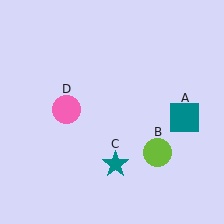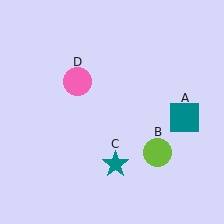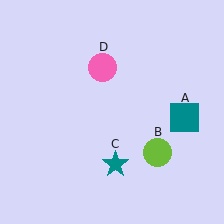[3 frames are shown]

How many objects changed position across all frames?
1 object changed position: pink circle (object D).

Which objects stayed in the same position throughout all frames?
Teal square (object A) and lime circle (object B) and teal star (object C) remained stationary.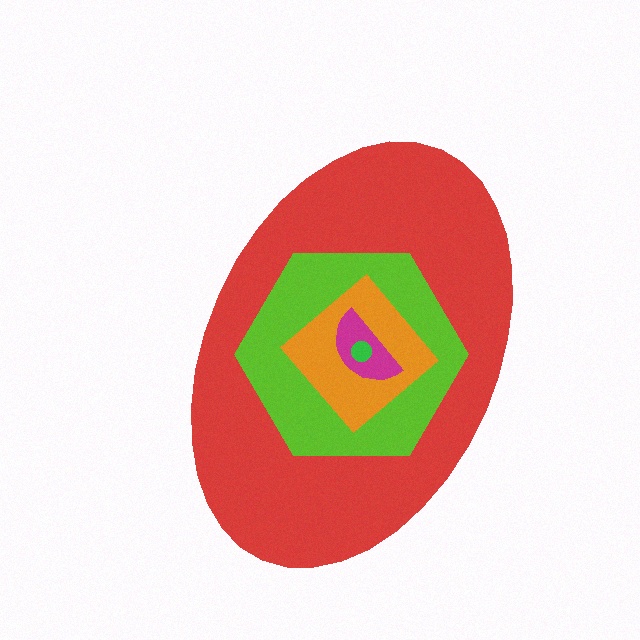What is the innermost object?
The green circle.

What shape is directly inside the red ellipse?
The lime hexagon.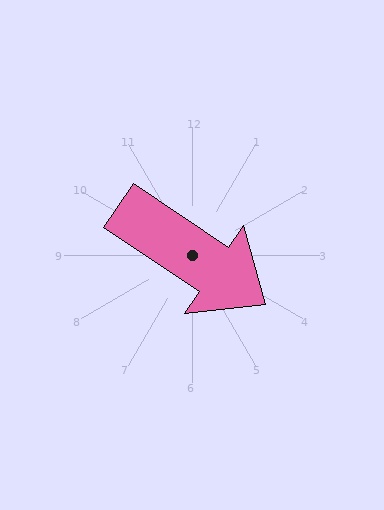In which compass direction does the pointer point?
Southeast.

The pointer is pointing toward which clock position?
Roughly 4 o'clock.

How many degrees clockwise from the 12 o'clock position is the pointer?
Approximately 124 degrees.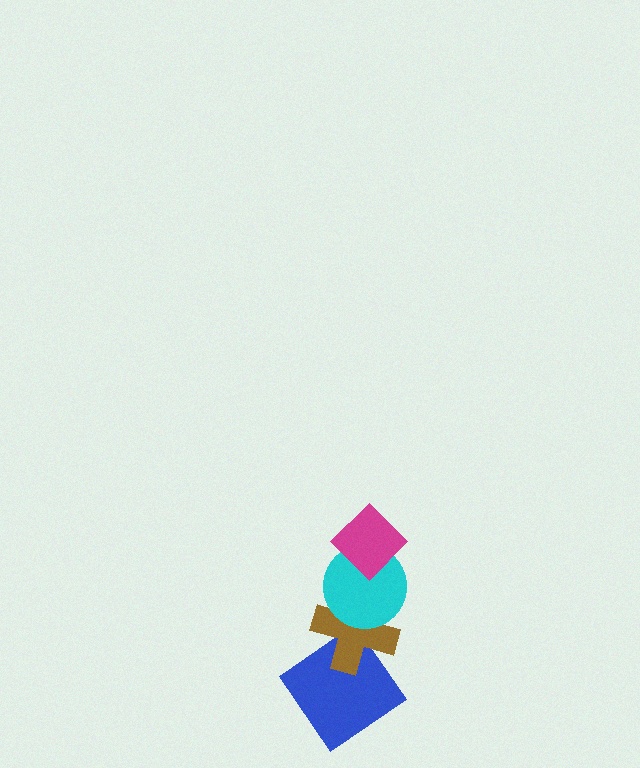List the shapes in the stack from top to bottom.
From top to bottom: the magenta diamond, the cyan circle, the brown cross, the blue diamond.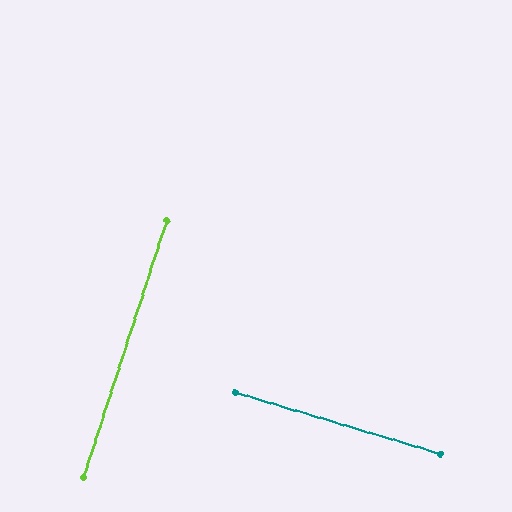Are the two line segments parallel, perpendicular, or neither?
Perpendicular — they meet at approximately 89°.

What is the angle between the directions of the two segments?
Approximately 89 degrees.